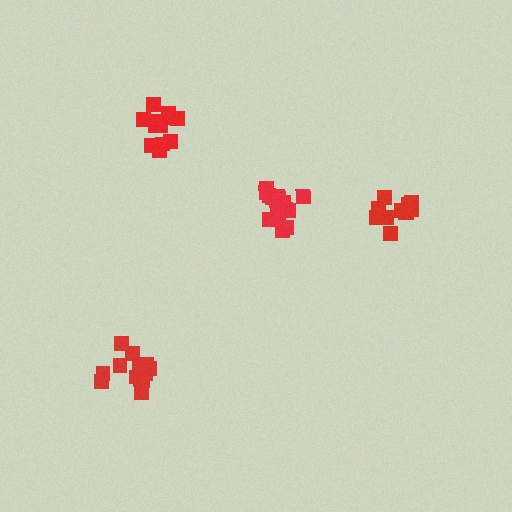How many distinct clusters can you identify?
There are 4 distinct clusters.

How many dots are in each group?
Group 1: 13 dots, Group 2: 12 dots, Group 3: 15 dots, Group 4: 11 dots (51 total).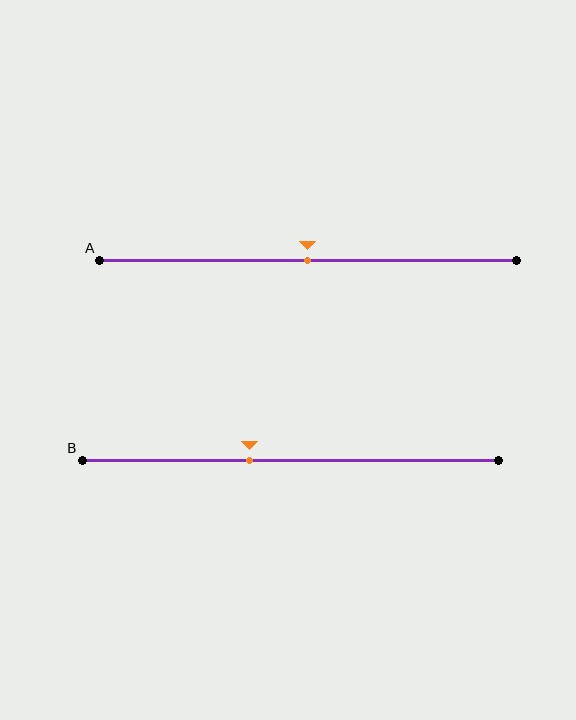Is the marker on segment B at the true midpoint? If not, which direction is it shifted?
No, the marker on segment B is shifted to the left by about 10% of the segment length.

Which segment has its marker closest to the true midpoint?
Segment A has its marker closest to the true midpoint.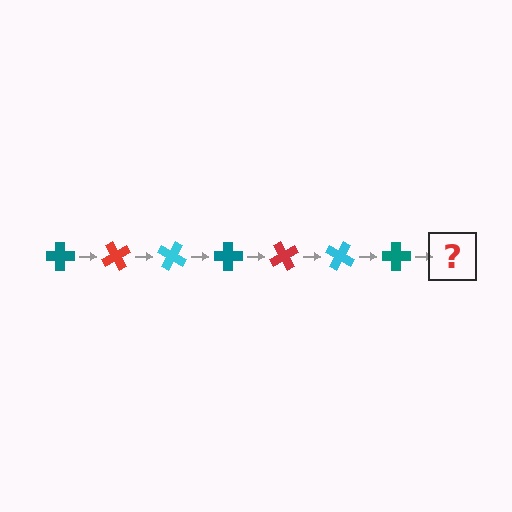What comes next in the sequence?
The next element should be a red cross, rotated 420 degrees from the start.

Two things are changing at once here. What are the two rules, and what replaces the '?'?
The two rules are that it rotates 60 degrees each step and the color cycles through teal, red, and cyan. The '?' should be a red cross, rotated 420 degrees from the start.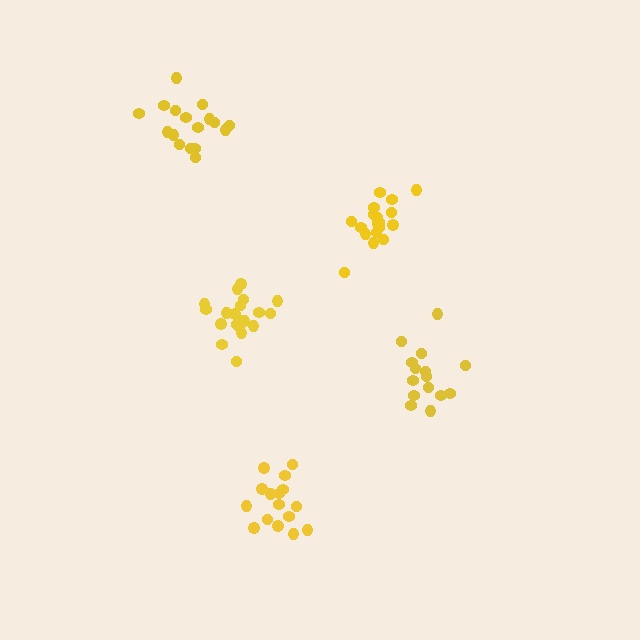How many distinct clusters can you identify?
There are 5 distinct clusters.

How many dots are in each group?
Group 1: 20 dots, Group 2: 15 dots, Group 3: 17 dots, Group 4: 16 dots, Group 5: 19 dots (87 total).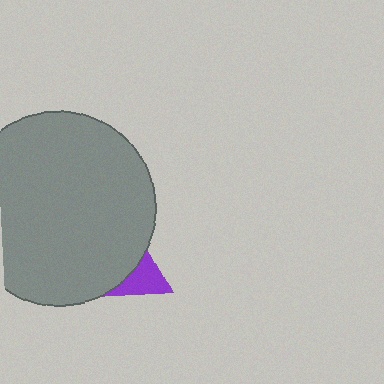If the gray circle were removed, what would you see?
You would see the complete purple triangle.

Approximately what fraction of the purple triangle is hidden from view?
Roughly 68% of the purple triangle is hidden behind the gray circle.